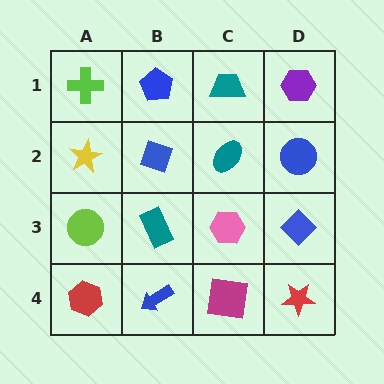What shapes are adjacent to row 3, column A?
A yellow star (row 2, column A), a red hexagon (row 4, column A), a teal rectangle (row 3, column B).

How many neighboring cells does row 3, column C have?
4.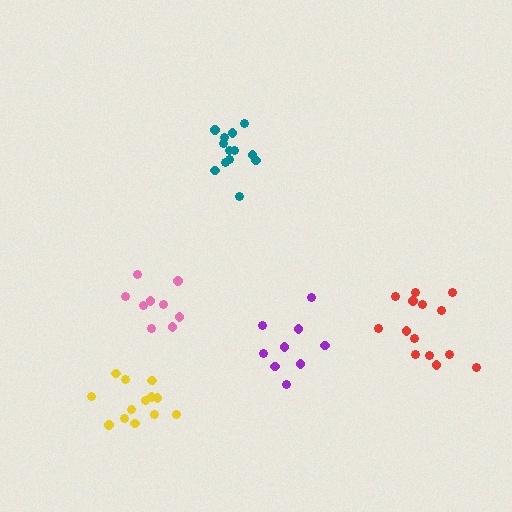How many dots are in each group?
Group 1: 13 dots, Group 2: 9 dots, Group 3: 13 dots, Group 4: 9 dots, Group 5: 14 dots (58 total).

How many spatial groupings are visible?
There are 5 spatial groupings.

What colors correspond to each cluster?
The clusters are colored: teal, purple, yellow, pink, red.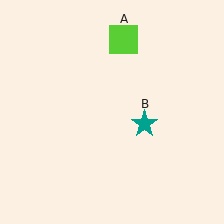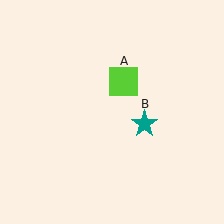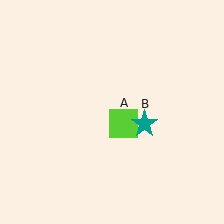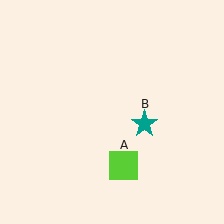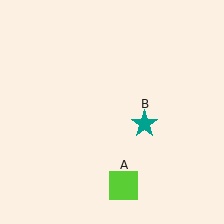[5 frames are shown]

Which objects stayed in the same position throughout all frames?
Teal star (object B) remained stationary.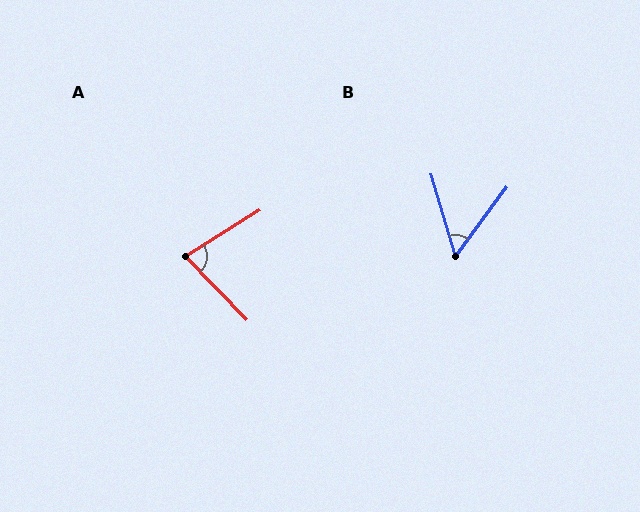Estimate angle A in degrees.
Approximately 78 degrees.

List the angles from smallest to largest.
B (53°), A (78°).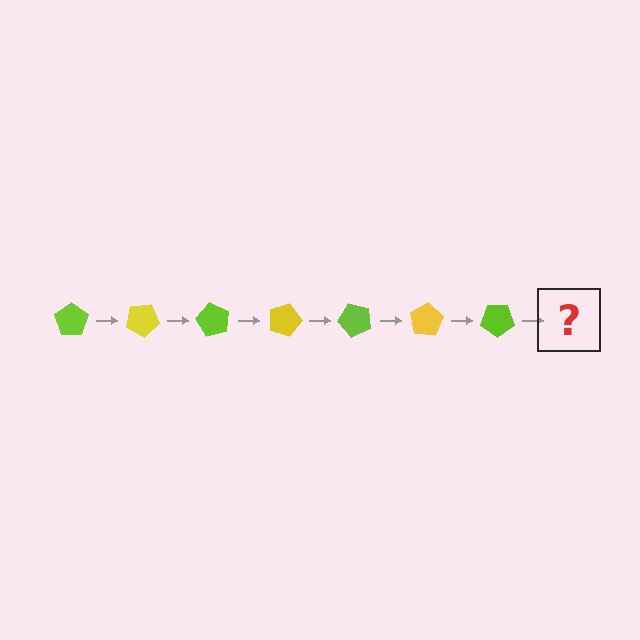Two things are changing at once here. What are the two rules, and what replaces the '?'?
The two rules are that it rotates 30 degrees each step and the color cycles through lime and yellow. The '?' should be a yellow pentagon, rotated 210 degrees from the start.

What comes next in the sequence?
The next element should be a yellow pentagon, rotated 210 degrees from the start.